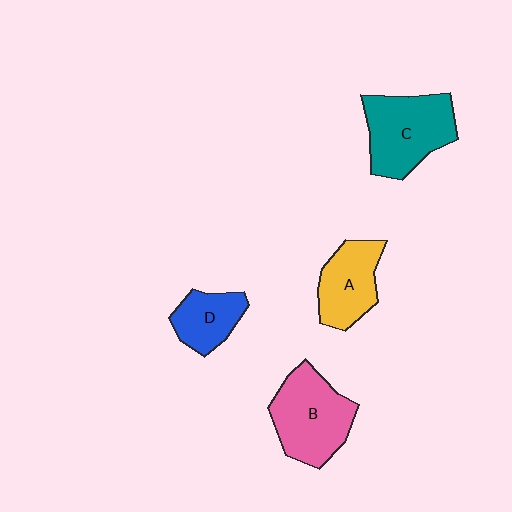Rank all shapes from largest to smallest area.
From largest to smallest: C (teal), B (pink), A (yellow), D (blue).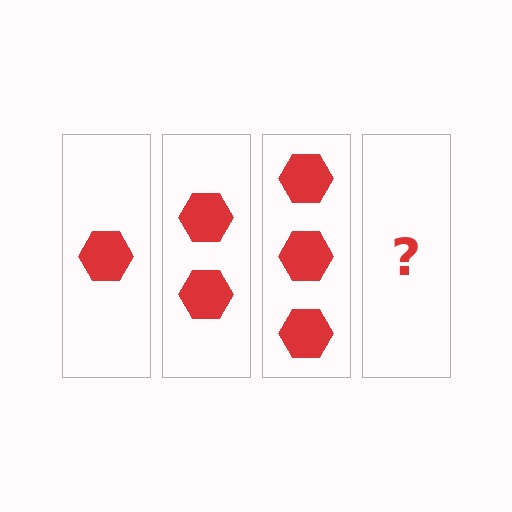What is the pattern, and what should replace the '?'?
The pattern is that each step adds one more hexagon. The '?' should be 4 hexagons.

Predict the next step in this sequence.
The next step is 4 hexagons.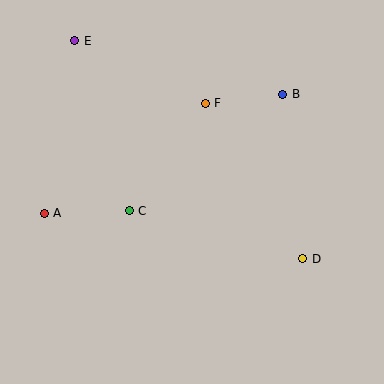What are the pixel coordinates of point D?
Point D is at (303, 259).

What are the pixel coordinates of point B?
Point B is at (283, 94).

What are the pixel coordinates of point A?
Point A is at (44, 213).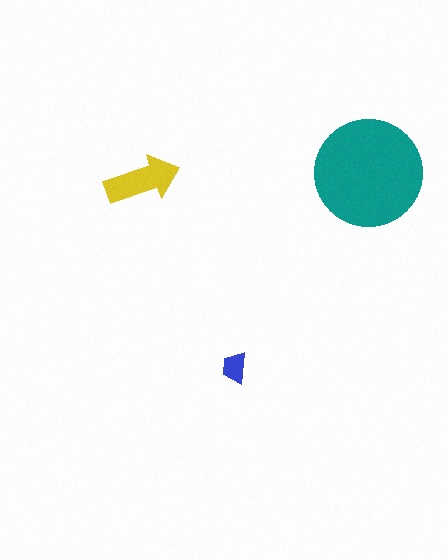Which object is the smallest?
The blue trapezoid.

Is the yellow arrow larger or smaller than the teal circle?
Smaller.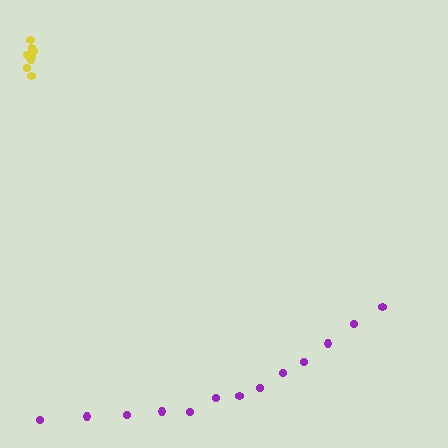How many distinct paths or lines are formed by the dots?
There are 2 distinct paths.